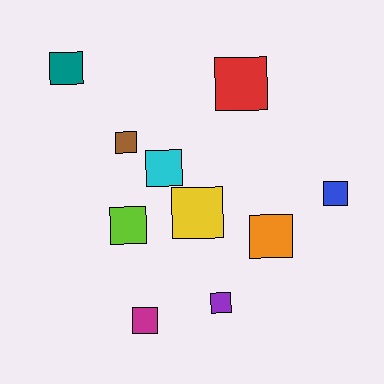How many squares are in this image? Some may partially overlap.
There are 10 squares.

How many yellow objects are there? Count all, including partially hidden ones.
There is 1 yellow object.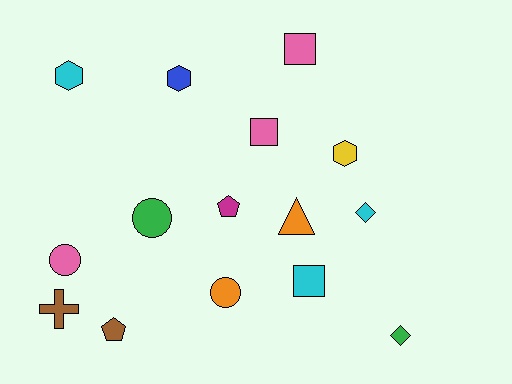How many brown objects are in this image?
There are 2 brown objects.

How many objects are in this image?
There are 15 objects.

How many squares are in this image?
There are 3 squares.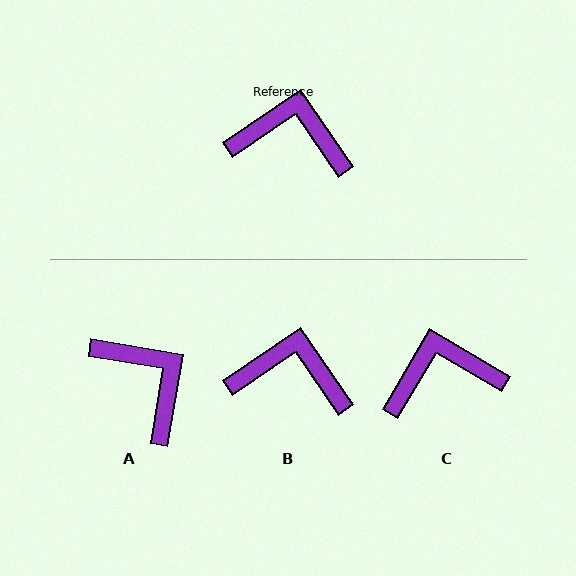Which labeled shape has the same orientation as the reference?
B.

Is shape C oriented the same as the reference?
No, it is off by about 25 degrees.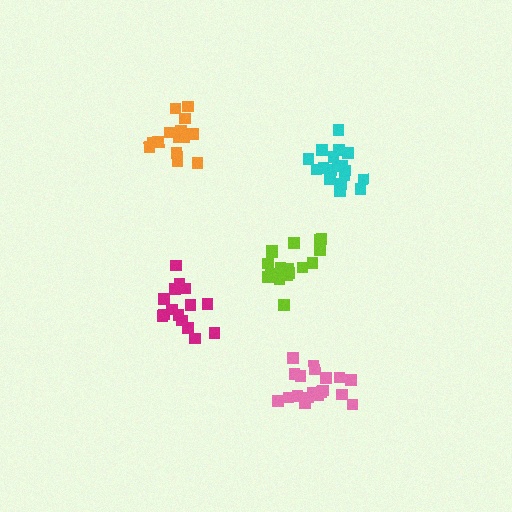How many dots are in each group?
Group 1: 19 dots, Group 2: 15 dots, Group 3: 17 dots, Group 4: 18 dots, Group 5: 16 dots (85 total).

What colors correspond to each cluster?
The clusters are colored: pink, magenta, lime, cyan, orange.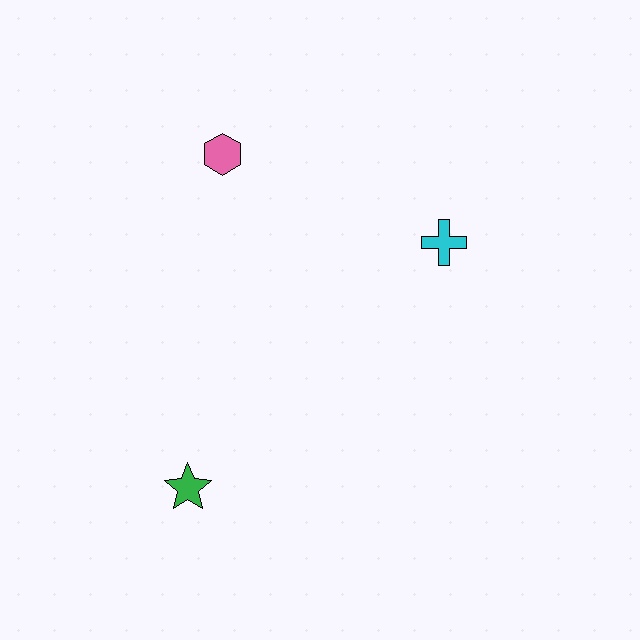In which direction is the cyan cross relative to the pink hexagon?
The cyan cross is to the right of the pink hexagon.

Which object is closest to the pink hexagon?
The cyan cross is closest to the pink hexagon.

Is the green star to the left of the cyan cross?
Yes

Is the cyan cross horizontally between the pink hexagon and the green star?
No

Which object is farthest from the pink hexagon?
The green star is farthest from the pink hexagon.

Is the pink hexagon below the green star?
No